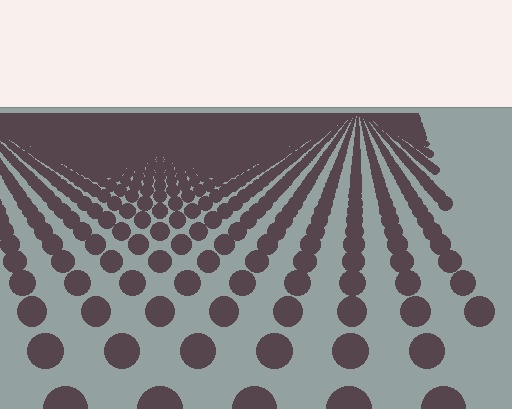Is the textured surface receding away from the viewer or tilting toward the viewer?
The surface is receding away from the viewer. Texture elements get smaller and denser toward the top.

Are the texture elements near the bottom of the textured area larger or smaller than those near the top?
Larger. Near the bottom, elements are closer to the viewer and appear at a bigger on-screen size.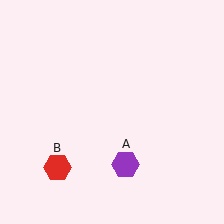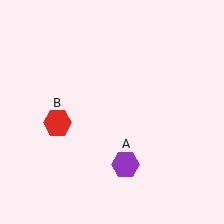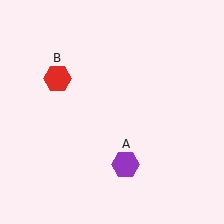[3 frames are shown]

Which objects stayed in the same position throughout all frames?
Purple hexagon (object A) remained stationary.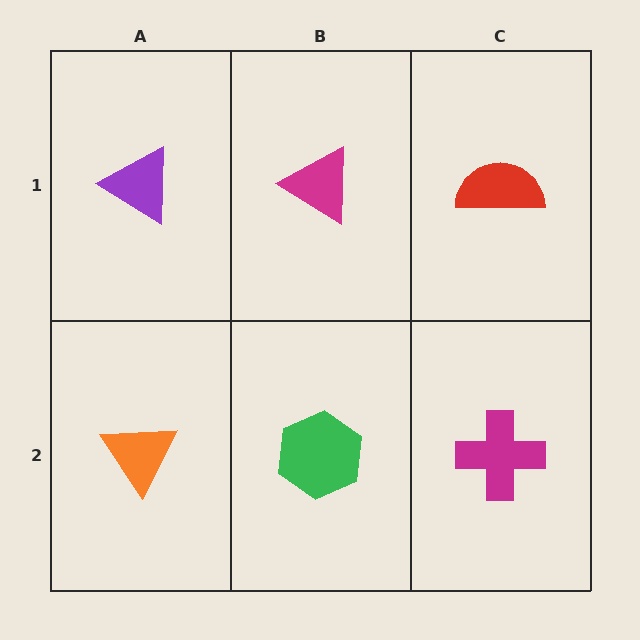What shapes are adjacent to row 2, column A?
A purple triangle (row 1, column A), a green hexagon (row 2, column B).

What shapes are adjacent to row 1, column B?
A green hexagon (row 2, column B), a purple triangle (row 1, column A), a red semicircle (row 1, column C).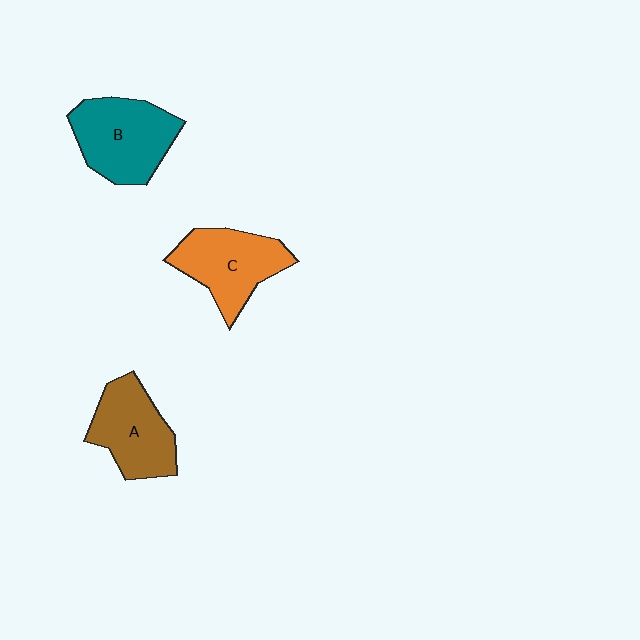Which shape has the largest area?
Shape B (teal).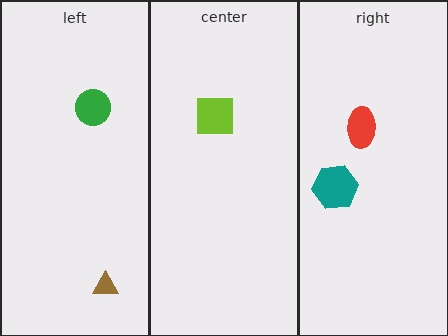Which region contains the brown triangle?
The left region.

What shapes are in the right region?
The red ellipse, the teal hexagon.